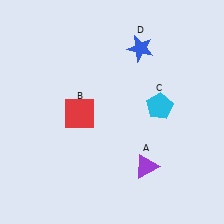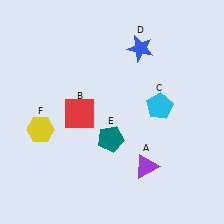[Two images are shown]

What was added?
A teal pentagon (E), a yellow hexagon (F) were added in Image 2.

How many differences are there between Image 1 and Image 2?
There are 2 differences between the two images.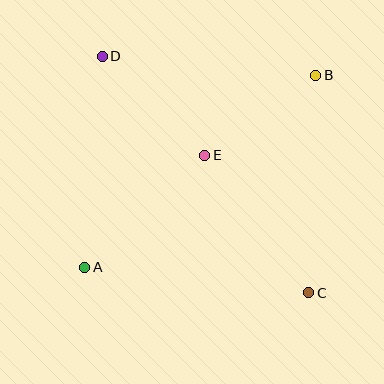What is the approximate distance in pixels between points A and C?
The distance between A and C is approximately 225 pixels.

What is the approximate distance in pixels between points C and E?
The distance between C and E is approximately 172 pixels.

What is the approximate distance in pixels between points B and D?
The distance between B and D is approximately 214 pixels.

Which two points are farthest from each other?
Points C and D are farthest from each other.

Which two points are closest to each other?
Points B and E are closest to each other.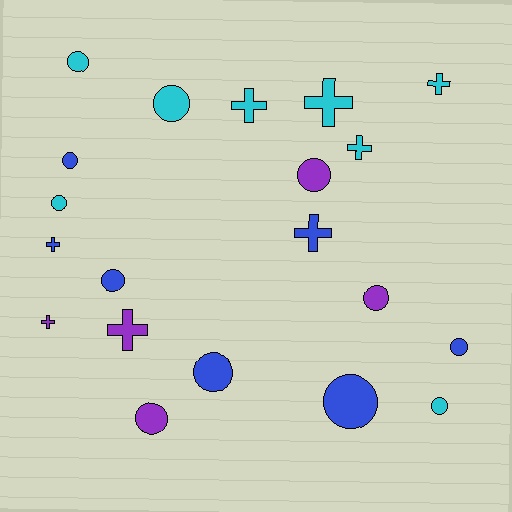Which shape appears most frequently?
Circle, with 12 objects.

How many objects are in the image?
There are 20 objects.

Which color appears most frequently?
Cyan, with 8 objects.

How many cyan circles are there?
There are 4 cyan circles.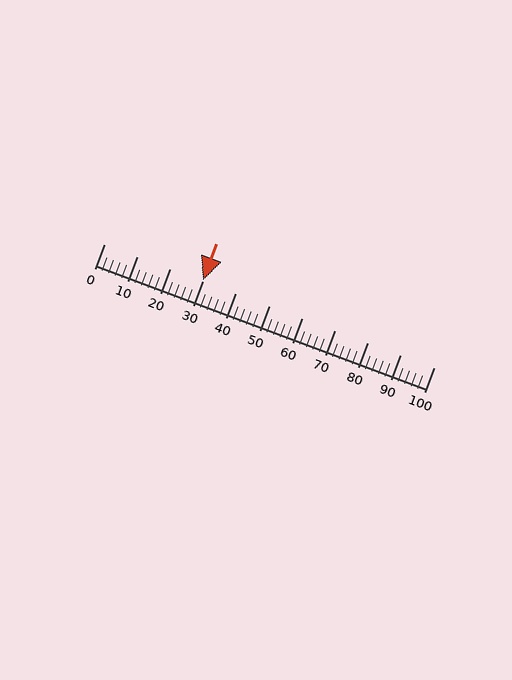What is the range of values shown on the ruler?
The ruler shows values from 0 to 100.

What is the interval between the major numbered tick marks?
The major tick marks are spaced 10 units apart.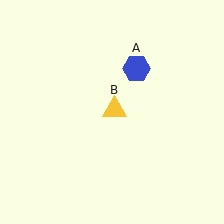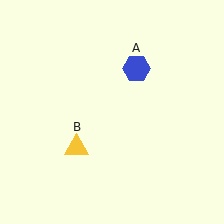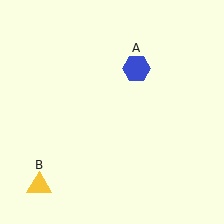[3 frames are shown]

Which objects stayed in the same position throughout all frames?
Blue hexagon (object A) remained stationary.